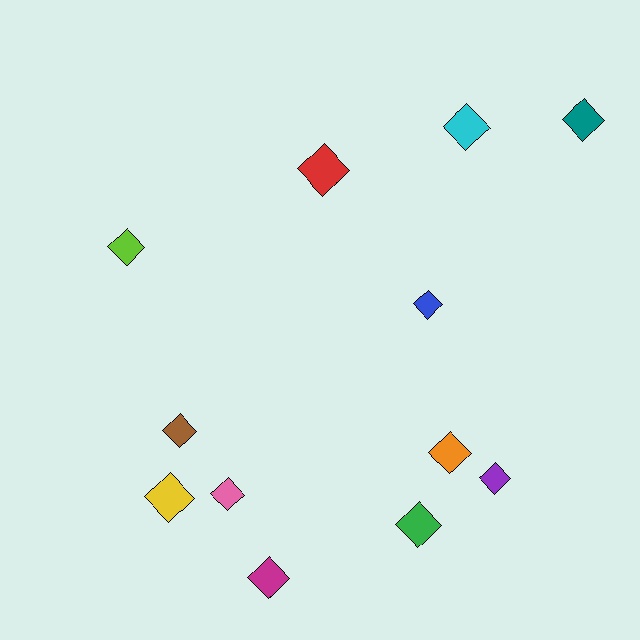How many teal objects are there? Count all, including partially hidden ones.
There is 1 teal object.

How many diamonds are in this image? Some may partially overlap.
There are 12 diamonds.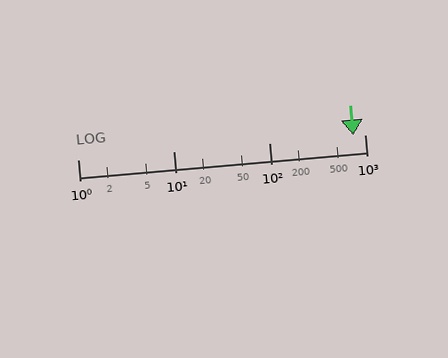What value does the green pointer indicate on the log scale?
The pointer indicates approximately 750.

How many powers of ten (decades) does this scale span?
The scale spans 3 decades, from 1 to 1000.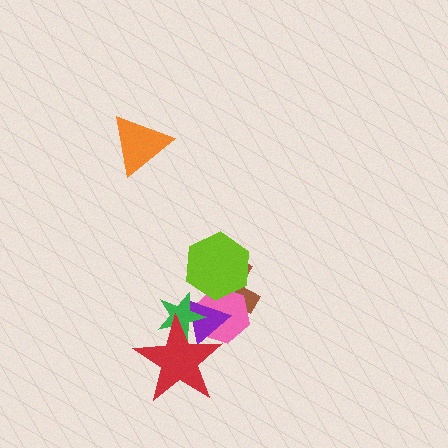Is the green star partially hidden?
Yes, it is partially covered by another shape.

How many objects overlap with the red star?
3 objects overlap with the red star.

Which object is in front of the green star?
The red star is in front of the green star.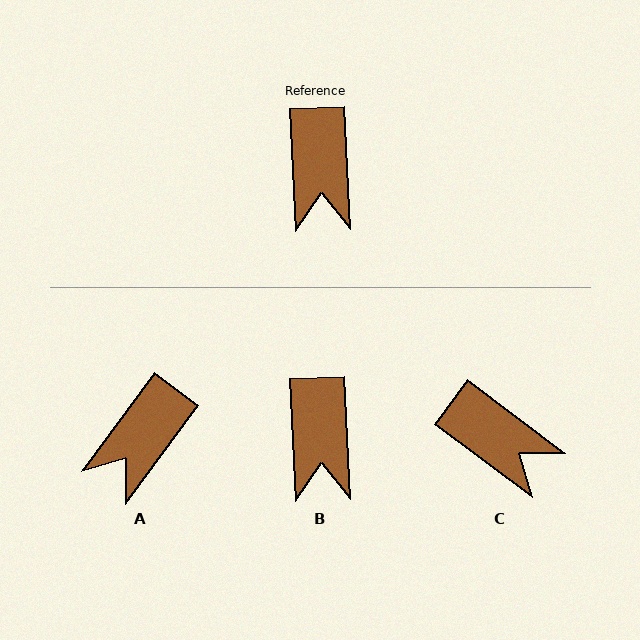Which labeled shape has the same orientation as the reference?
B.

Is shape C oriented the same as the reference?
No, it is off by about 51 degrees.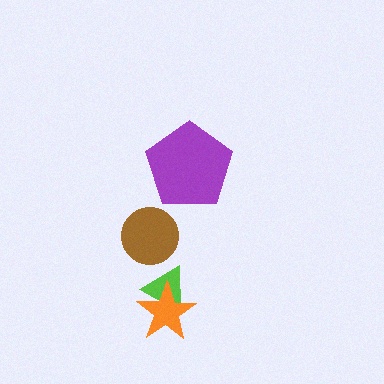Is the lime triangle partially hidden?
Yes, it is partially covered by another shape.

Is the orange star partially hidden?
No, no other shape covers it.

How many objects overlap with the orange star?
1 object overlaps with the orange star.